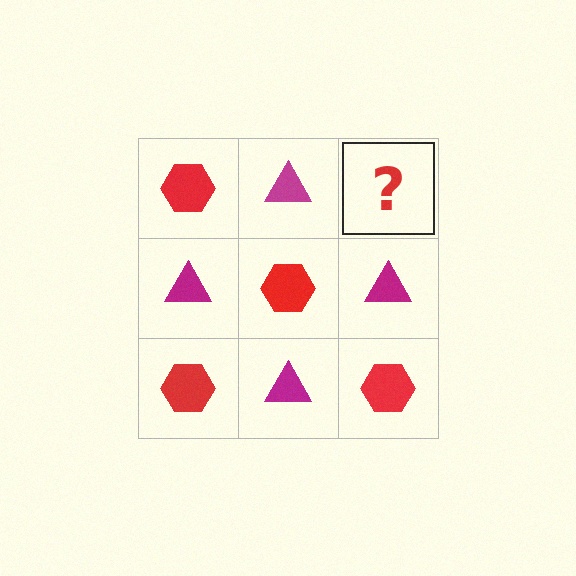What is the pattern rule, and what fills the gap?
The rule is that it alternates red hexagon and magenta triangle in a checkerboard pattern. The gap should be filled with a red hexagon.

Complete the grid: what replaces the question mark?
The question mark should be replaced with a red hexagon.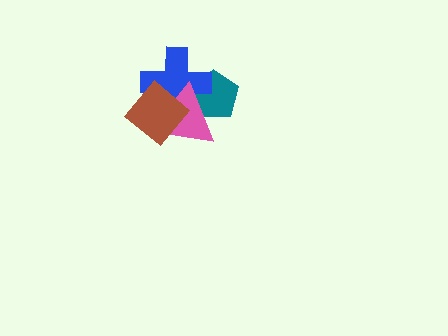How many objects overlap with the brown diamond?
2 objects overlap with the brown diamond.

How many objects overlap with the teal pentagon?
2 objects overlap with the teal pentagon.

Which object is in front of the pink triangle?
The brown diamond is in front of the pink triangle.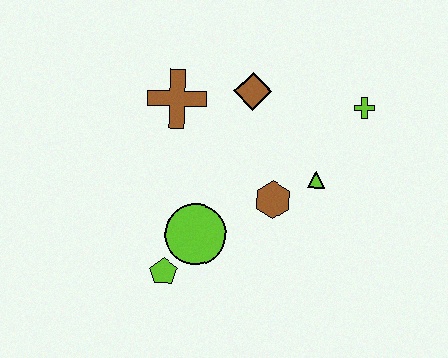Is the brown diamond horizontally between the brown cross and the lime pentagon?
No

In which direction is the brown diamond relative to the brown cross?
The brown diamond is to the right of the brown cross.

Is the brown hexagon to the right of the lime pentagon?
Yes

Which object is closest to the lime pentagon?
The lime circle is closest to the lime pentagon.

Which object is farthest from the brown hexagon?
The brown cross is farthest from the brown hexagon.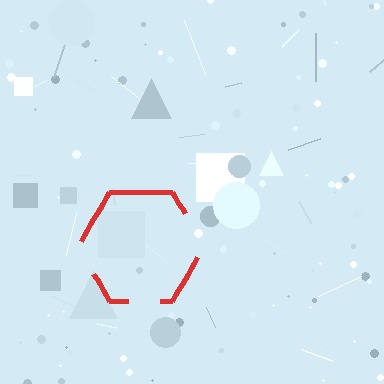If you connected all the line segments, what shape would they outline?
They would outline a hexagon.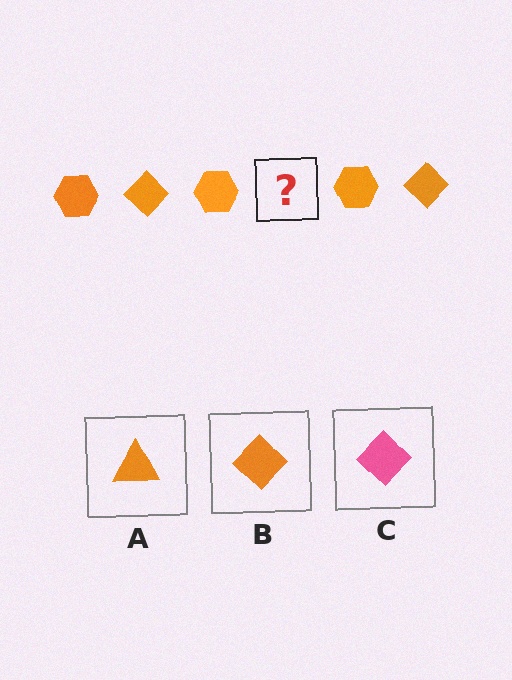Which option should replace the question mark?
Option B.